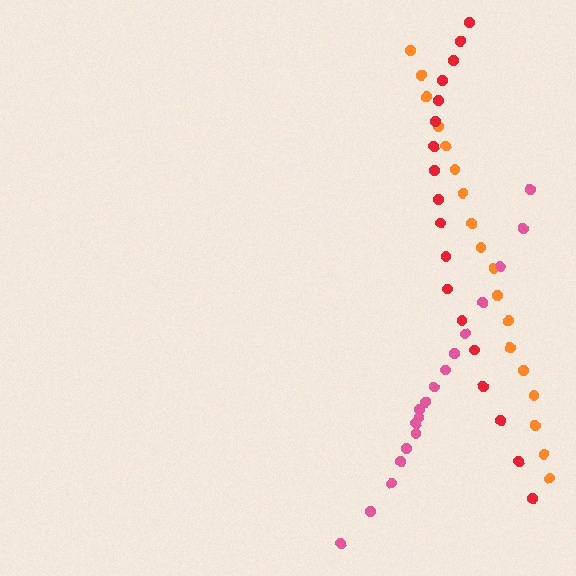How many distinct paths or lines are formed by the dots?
There are 3 distinct paths.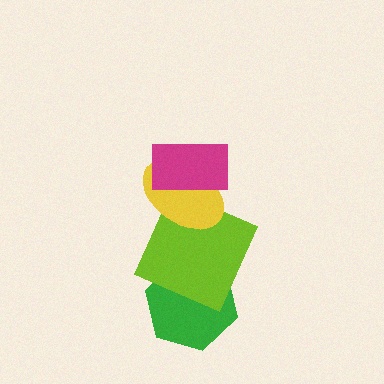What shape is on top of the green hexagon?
The lime square is on top of the green hexagon.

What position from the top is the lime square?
The lime square is 3rd from the top.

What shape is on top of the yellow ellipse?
The magenta rectangle is on top of the yellow ellipse.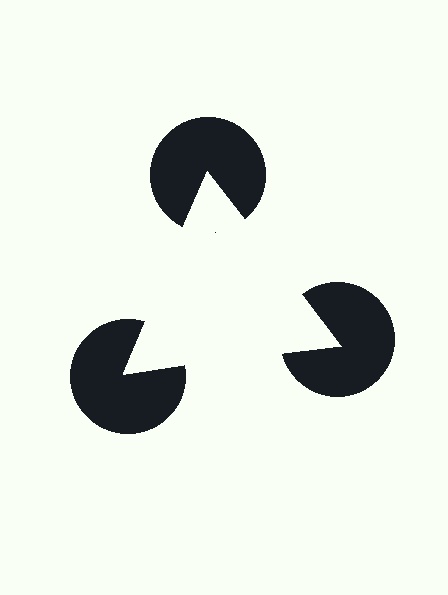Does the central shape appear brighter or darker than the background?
It typically appears slightly brighter than the background, even though no actual brightness change is drawn.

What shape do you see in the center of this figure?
An illusory triangle — its edges are inferred from the aligned wedge cuts in the pac-man discs, not physically drawn.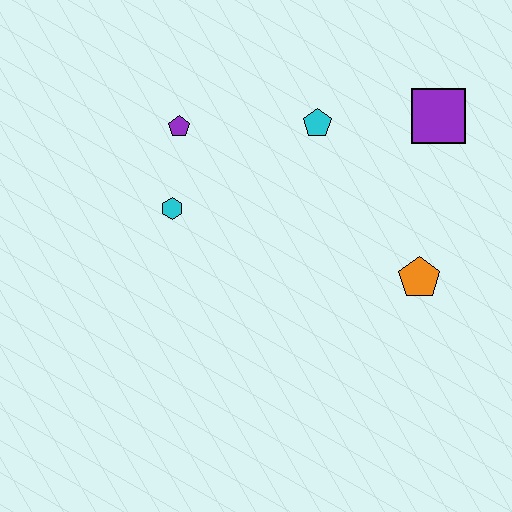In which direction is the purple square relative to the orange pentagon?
The purple square is above the orange pentagon.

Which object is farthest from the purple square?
The cyan hexagon is farthest from the purple square.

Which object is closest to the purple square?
The cyan pentagon is closest to the purple square.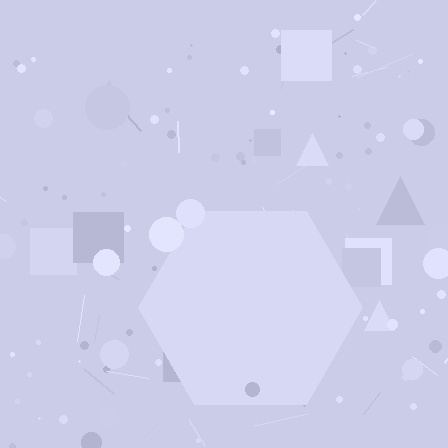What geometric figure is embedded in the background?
A hexagon is embedded in the background.